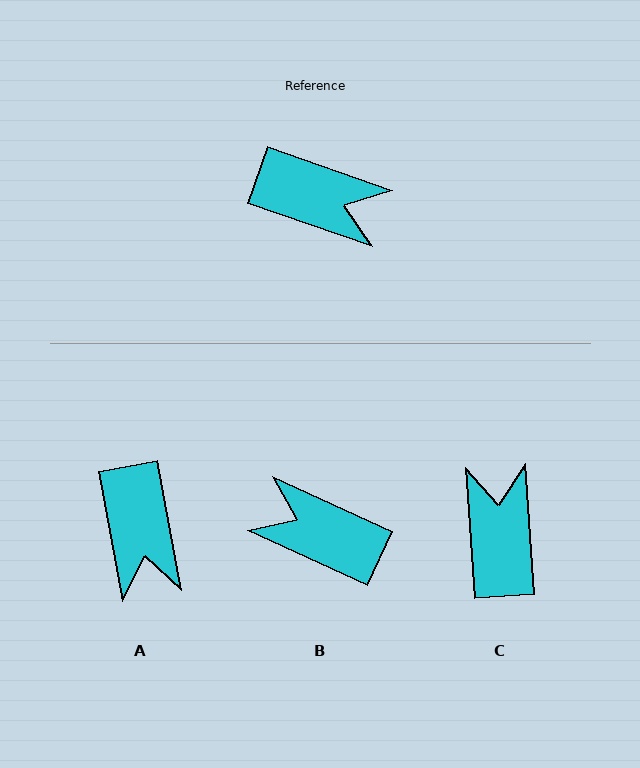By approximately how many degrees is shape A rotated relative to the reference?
Approximately 60 degrees clockwise.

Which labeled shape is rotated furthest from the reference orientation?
B, about 174 degrees away.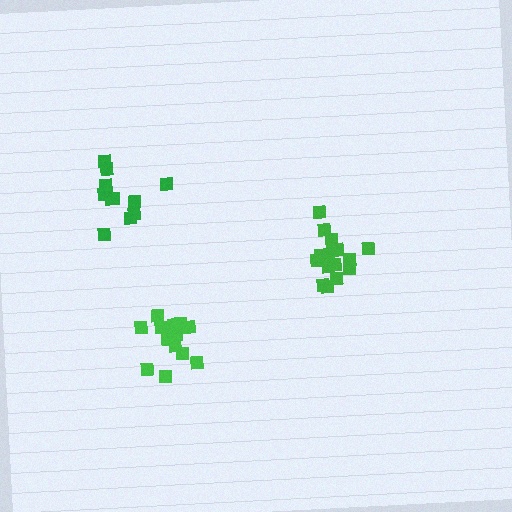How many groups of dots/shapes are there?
There are 3 groups.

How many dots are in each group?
Group 1: 17 dots, Group 2: 14 dots, Group 3: 12 dots (43 total).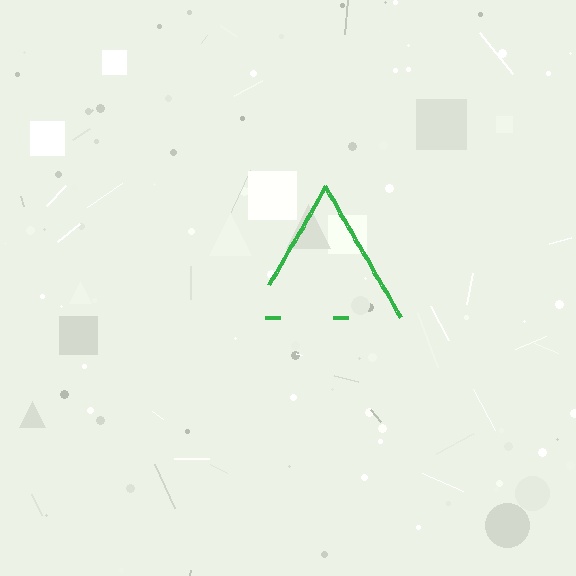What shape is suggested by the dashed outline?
The dashed outline suggests a triangle.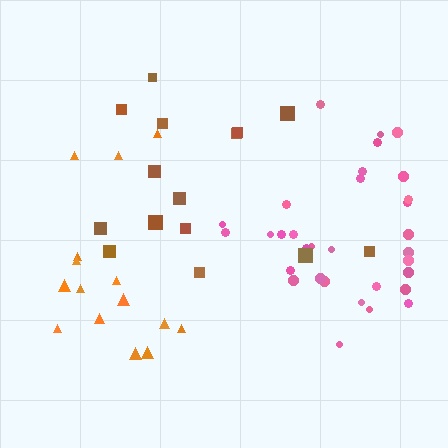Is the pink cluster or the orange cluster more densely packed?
Pink.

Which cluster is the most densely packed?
Pink.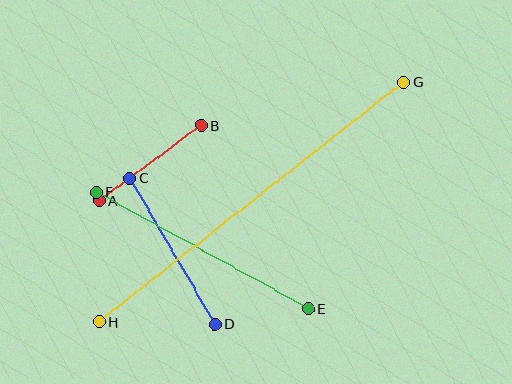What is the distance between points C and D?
The distance is approximately 169 pixels.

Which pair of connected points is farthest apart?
Points G and H are farthest apart.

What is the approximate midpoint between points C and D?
The midpoint is at approximately (173, 251) pixels.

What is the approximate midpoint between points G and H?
The midpoint is at approximately (251, 202) pixels.